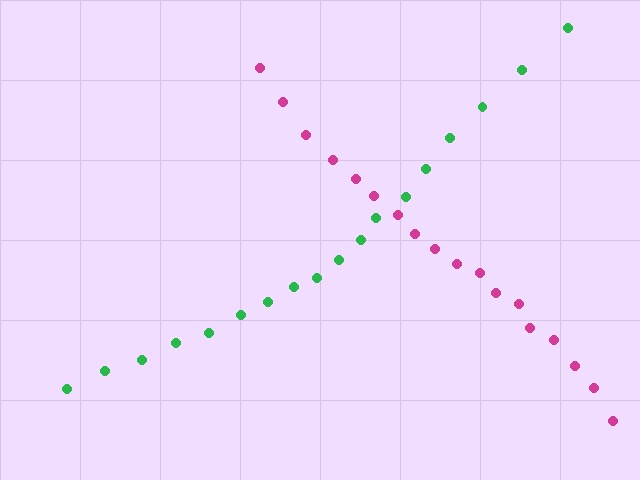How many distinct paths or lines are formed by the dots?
There are 2 distinct paths.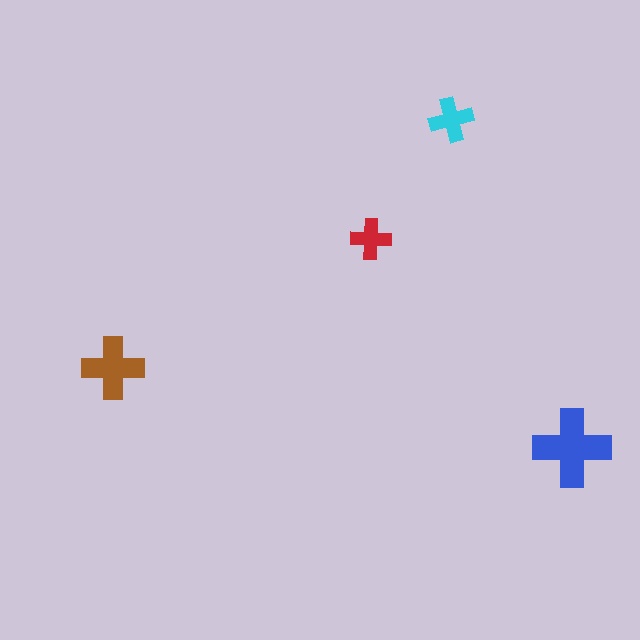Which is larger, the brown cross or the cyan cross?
The brown one.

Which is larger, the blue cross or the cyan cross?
The blue one.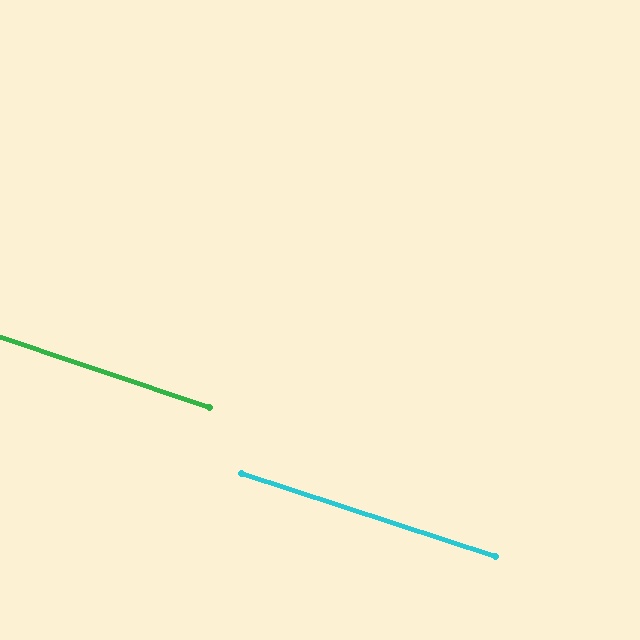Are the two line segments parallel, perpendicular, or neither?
Parallel — their directions differ by only 0.4°.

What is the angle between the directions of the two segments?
Approximately 0 degrees.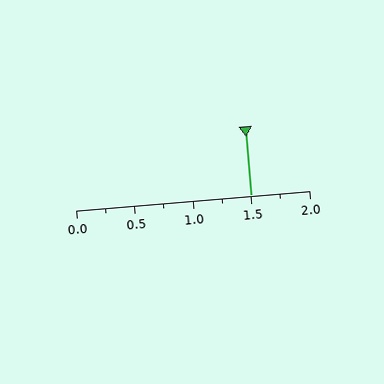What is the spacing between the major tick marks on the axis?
The major ticks are spaced 0.5 apart.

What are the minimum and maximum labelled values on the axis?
The axis runs from 0.0 to 2.0.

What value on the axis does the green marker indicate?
The marker indicates approximately 1.5.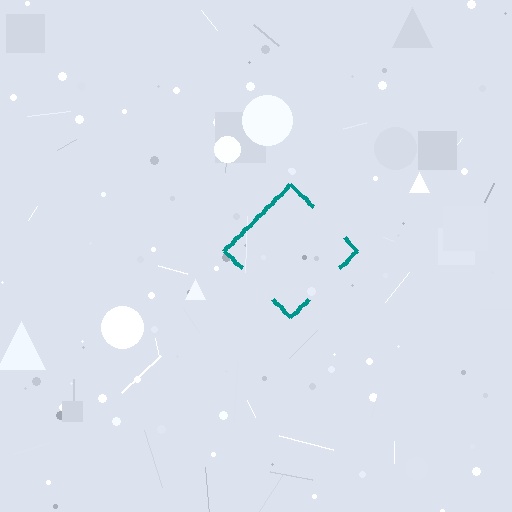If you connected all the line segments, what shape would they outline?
They would outline a diamond.